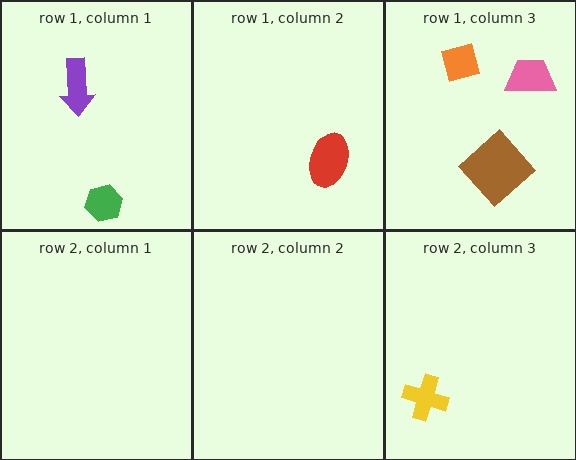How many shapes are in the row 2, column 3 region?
1.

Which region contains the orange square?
The row 1, column 3 region.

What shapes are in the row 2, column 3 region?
The yellow cross.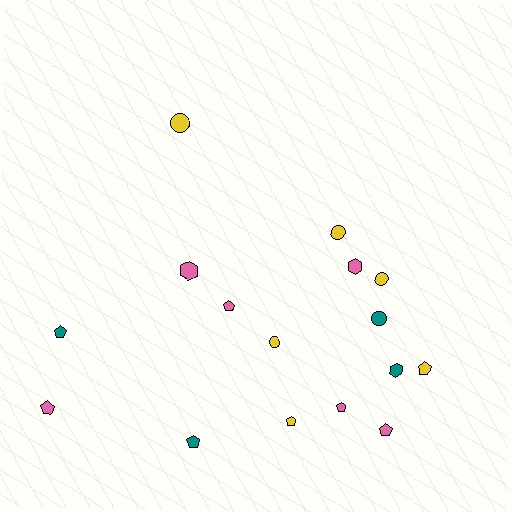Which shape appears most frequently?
Pentagon, with 8 objects.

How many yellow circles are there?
There are 4 yellow circles.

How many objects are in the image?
There are 16 objects.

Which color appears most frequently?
Yellow, with 6 objects.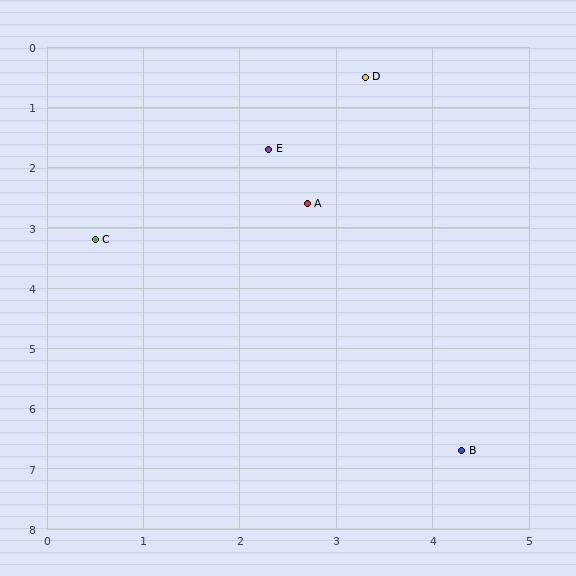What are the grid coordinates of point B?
Point B is at approximately (4.3, 6.7).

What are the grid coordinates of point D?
Point D is at approximately (3.3, 0.5).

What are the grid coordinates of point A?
Point A is at approximately (2.7, 2.6).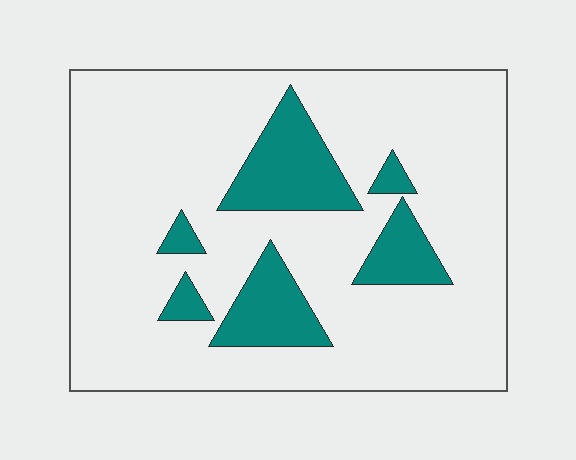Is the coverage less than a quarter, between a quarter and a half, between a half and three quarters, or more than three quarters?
Less than a quarter.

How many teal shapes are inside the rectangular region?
6.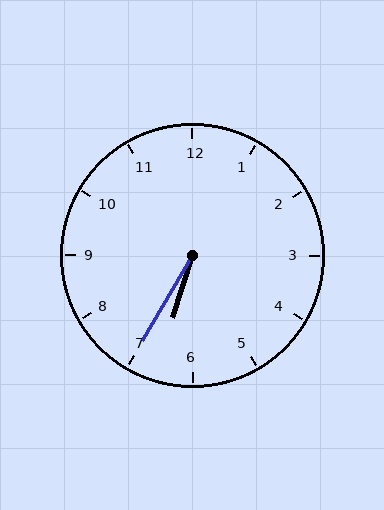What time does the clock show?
6:35.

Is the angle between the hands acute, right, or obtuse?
It is acute.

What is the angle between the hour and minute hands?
Approximately 12 degrees.